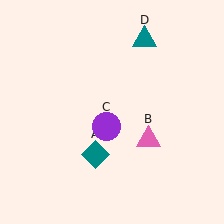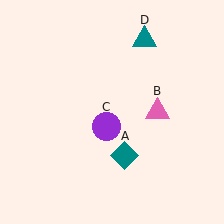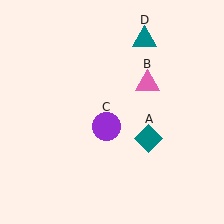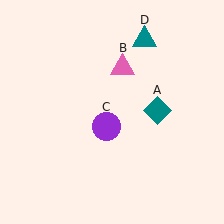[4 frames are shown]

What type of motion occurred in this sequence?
The teal diamond (object A), pink triangle (object B) rotated counterclockwise around the center of the scene.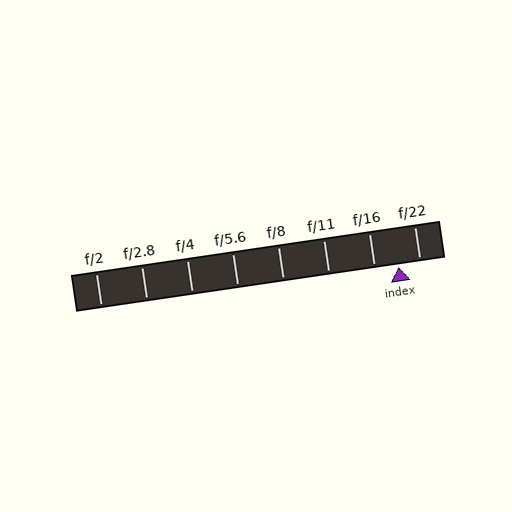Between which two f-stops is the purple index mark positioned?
The index mark is between f/16 and f/22.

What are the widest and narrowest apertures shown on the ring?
The widest aperture shown is f/2 and the narrowest is f/22.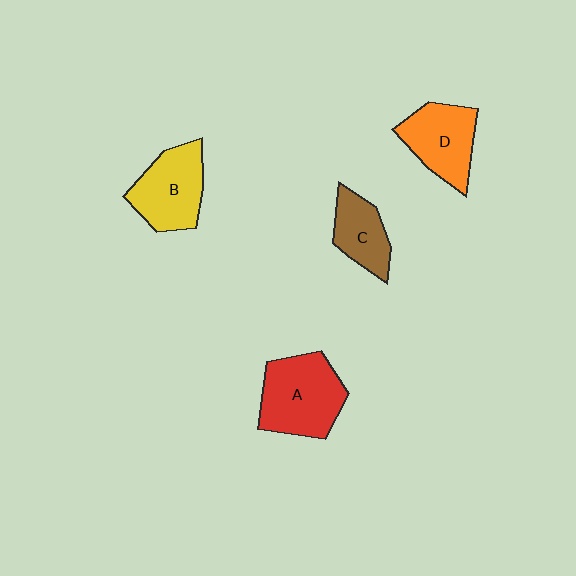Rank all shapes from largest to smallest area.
From largest to smallest: A (red), B (yellow), D (orange), C (brown).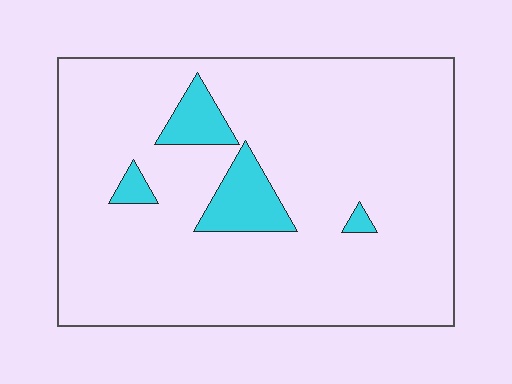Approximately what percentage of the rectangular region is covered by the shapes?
Approximately 10%.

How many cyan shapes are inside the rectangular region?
4.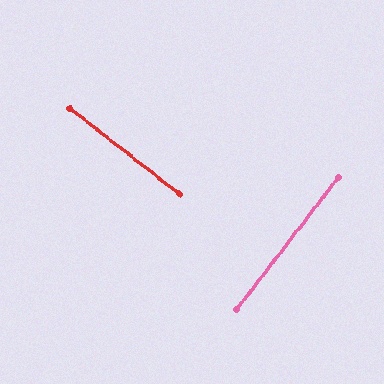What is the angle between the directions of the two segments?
Approximately 90 degrees.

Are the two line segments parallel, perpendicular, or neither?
Perpendicular — they meet at approximately 90°.